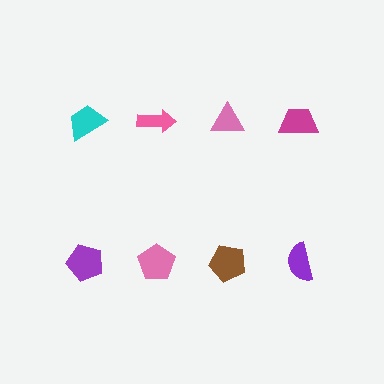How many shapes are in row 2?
4 shapes.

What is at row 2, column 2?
A pink pentagon.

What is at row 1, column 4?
A magenta trapezoid.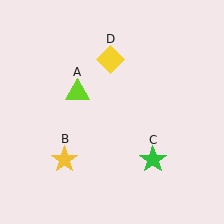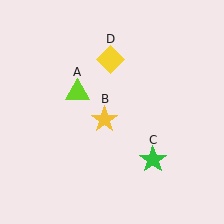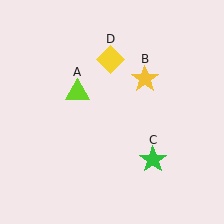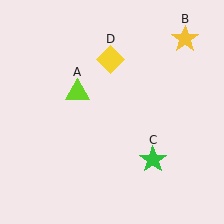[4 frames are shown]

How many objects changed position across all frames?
1 object changed position: yellow star (object B).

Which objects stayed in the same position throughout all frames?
Lime triangle (object A) and green star (object C) and yellow diamond (object D) remained stationary.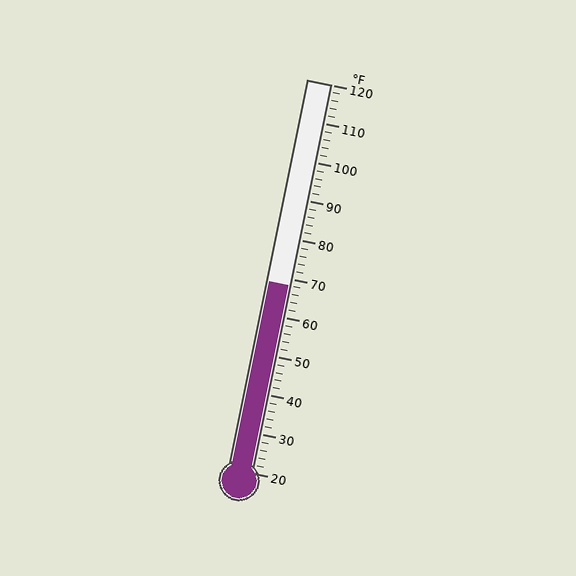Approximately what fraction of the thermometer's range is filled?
The thermometer is filled to approximately 50% of its range.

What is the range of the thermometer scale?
The thermometer scale ranges from 20°F to 120°F.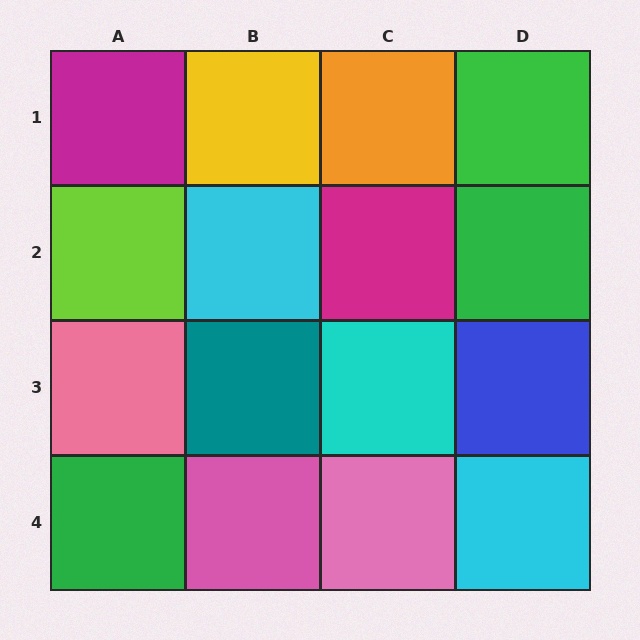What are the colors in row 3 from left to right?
Pink, teal, cyan, blue.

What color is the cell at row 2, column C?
Magenta.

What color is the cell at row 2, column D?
Green.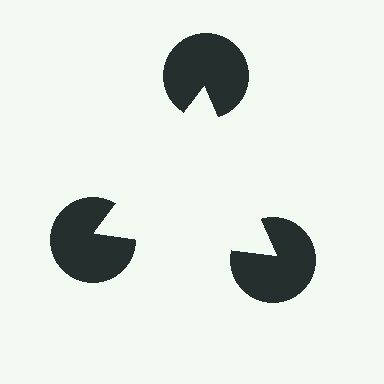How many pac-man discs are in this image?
There are 3 — one at each vertex of the illusory triangle.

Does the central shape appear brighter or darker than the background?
It typically appears slightly brighter than the background, even though no actual brightness change is drawn.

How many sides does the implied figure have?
3 sides.